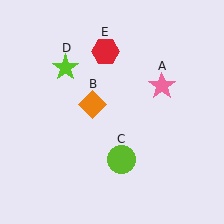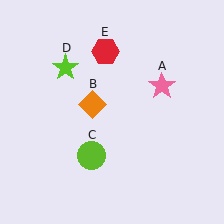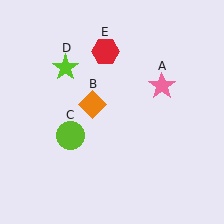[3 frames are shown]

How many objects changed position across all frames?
1 object changed position: lime circle (object C).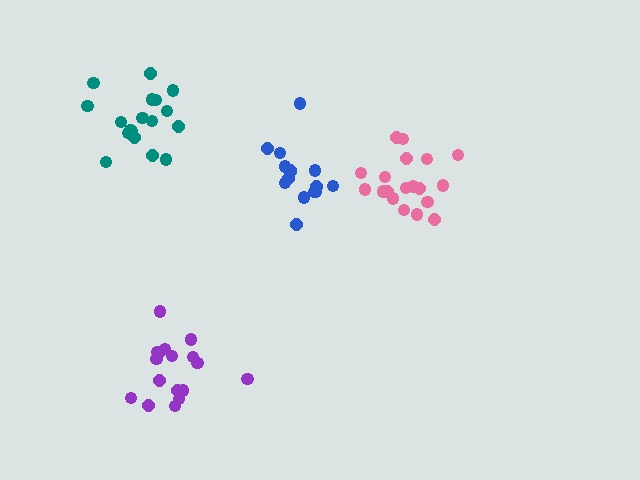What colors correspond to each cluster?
The clusters are colored: blue, purple, teal, pink.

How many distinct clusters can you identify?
There are 4 distinct clusters.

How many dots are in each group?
Group 1: 15 dots, Group 2: 17 dots, Group 3: 18 dots, Group 4: 19 dots (69 total).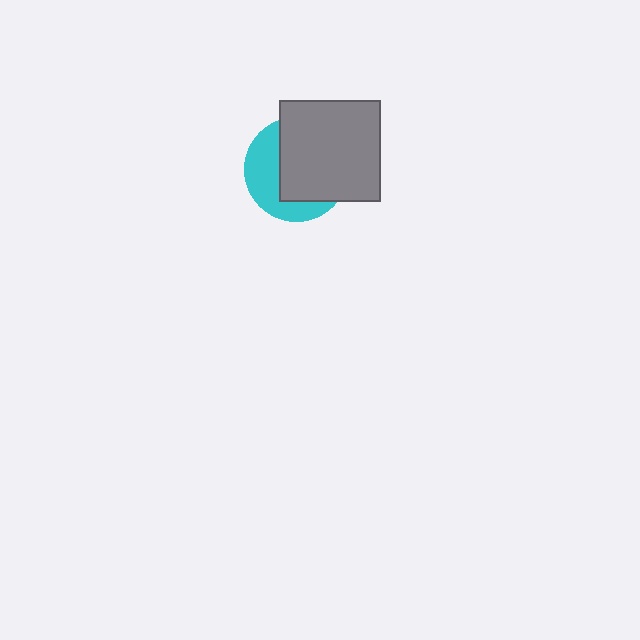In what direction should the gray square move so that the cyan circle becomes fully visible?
The gray square should move toward the upper-right. That is the shortest direction to clear the overlap and leave the cyan circle fully visible.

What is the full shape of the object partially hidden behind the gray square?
The partially hidden object is a cyan circle.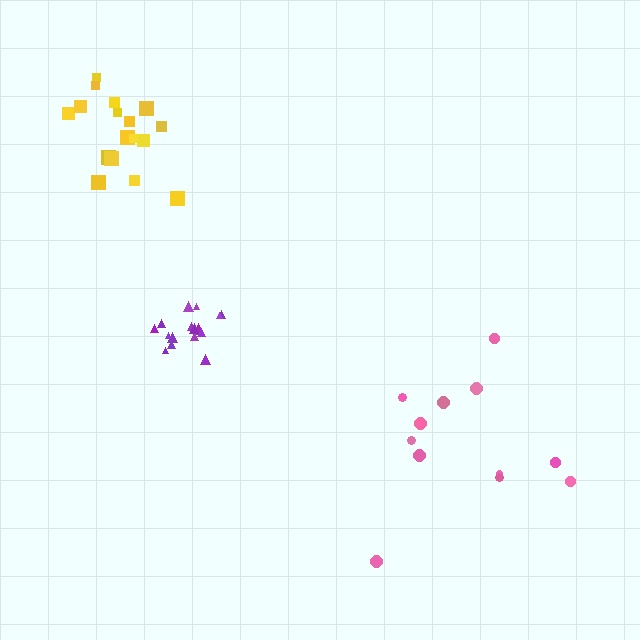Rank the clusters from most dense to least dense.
purple, yellow, pink.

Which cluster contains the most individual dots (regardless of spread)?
Yellow (18).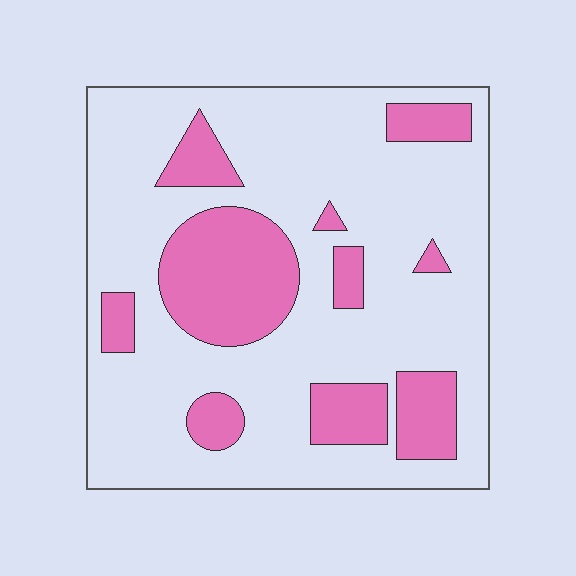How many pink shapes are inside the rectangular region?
10.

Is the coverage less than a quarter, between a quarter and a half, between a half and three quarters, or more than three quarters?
Between a quarter and a half.